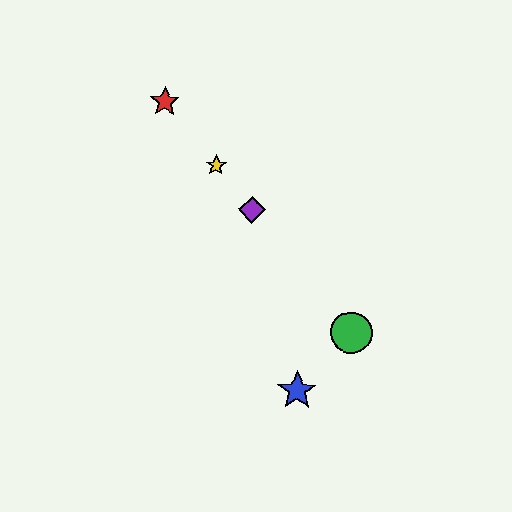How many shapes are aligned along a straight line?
4 shapes (the red star, the green circle, the yellow star, the purple diamond) are aligned along a straight line.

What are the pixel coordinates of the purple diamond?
The purple diamond is at (252, 209).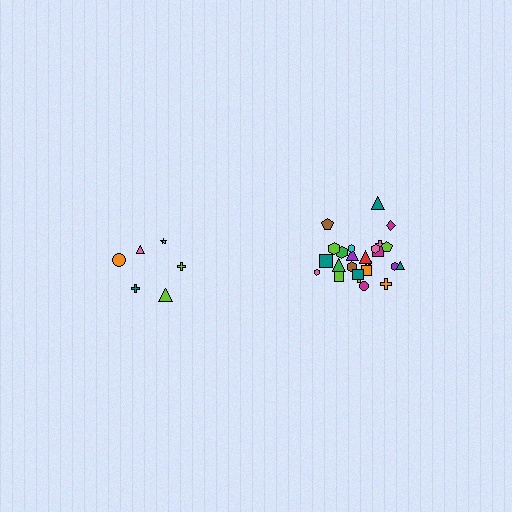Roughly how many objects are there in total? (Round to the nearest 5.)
Roughly 30 objects in total.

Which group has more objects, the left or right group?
The right group.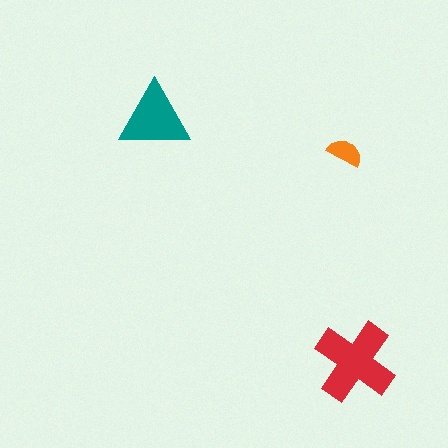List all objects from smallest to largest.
The orange semicircle, the teal triangle, the red cross.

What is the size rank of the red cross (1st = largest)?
1st.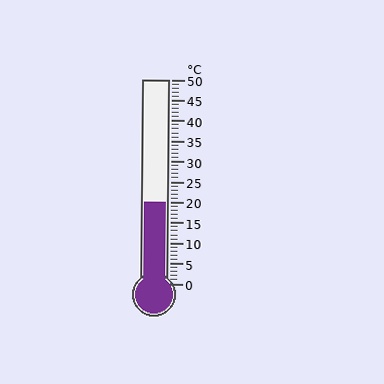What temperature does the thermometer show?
The thermometer shows approximately 20°C.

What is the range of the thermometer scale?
The thermometer scale ranges from 0°C to 50°C.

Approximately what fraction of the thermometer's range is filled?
The thermometer is filled to approximately 40% of its range.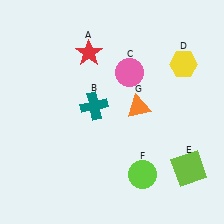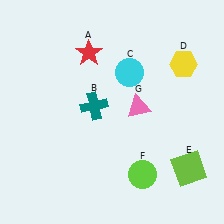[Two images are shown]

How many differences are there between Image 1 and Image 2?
There are 2 differences between the two images.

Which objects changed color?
C changed from pink to cyan. G changed from orange to pink.